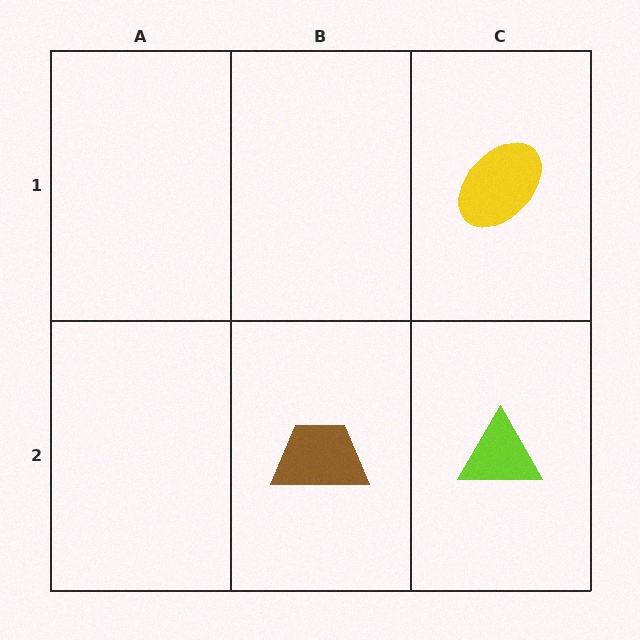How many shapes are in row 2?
2 shapes.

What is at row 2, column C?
A lime triangle.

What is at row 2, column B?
A brown trapezoid.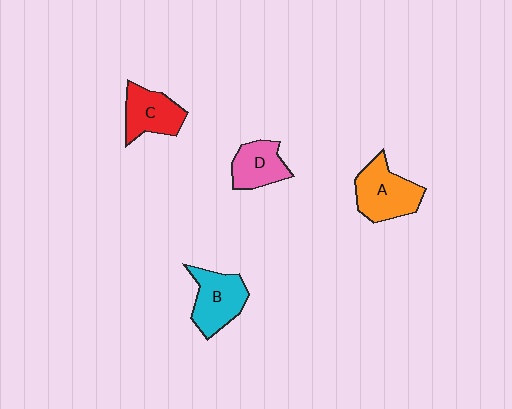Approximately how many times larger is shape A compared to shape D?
Approximately 1.4 times.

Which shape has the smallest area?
Shape D (pink).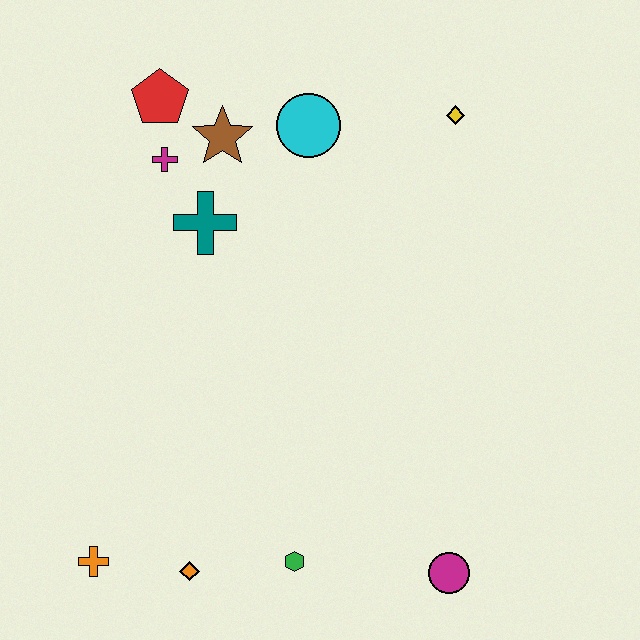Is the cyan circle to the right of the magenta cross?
Yes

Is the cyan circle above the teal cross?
Yes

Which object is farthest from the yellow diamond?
The orange cross is farthest from the yellow diamond.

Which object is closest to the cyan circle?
The brown star is closest to the cyan circle.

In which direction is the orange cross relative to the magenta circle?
The orange cross is to the left of the magenta circle.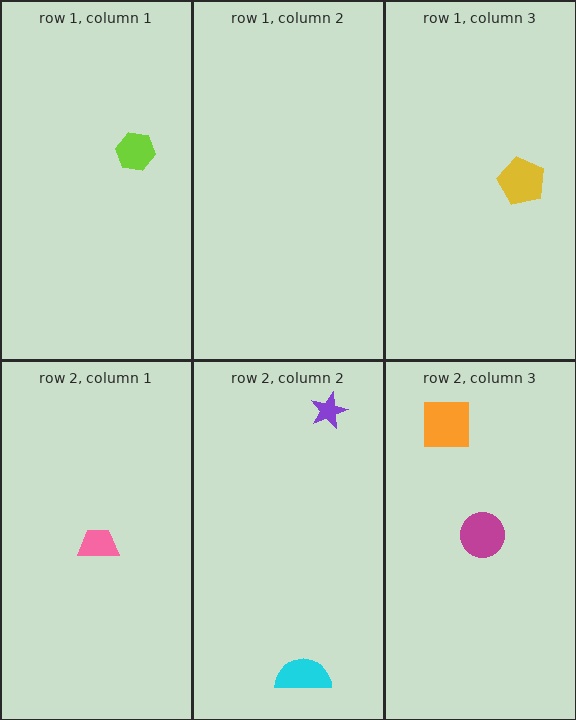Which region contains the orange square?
The row 2, column 3 region.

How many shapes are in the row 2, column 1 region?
1.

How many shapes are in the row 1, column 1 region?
1.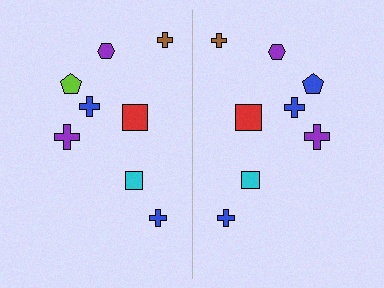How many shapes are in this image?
There are 16 shapes in this image.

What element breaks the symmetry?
The blue pentagon on the right side breaks the symmetry — its mirror counterpart is lime.